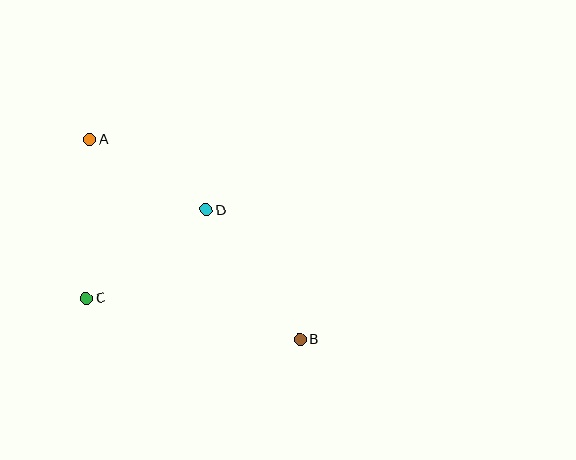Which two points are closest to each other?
Points A and D are closest to each other.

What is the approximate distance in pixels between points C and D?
The distance between C and D is approximately 149 pixels.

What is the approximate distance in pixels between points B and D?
The distance between B and D is approximately 160 pixels.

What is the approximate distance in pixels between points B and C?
The distance between B and C is approximately 218 pixels.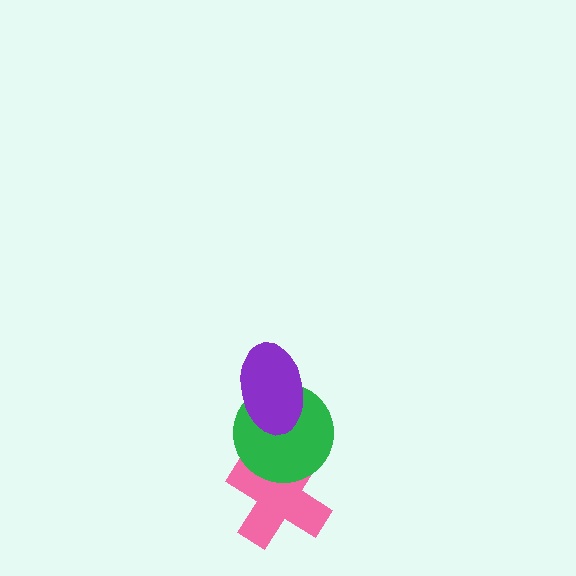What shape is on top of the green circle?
The purple ellipse is on top of the green circle.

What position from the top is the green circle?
The green circle is 2nd from the top.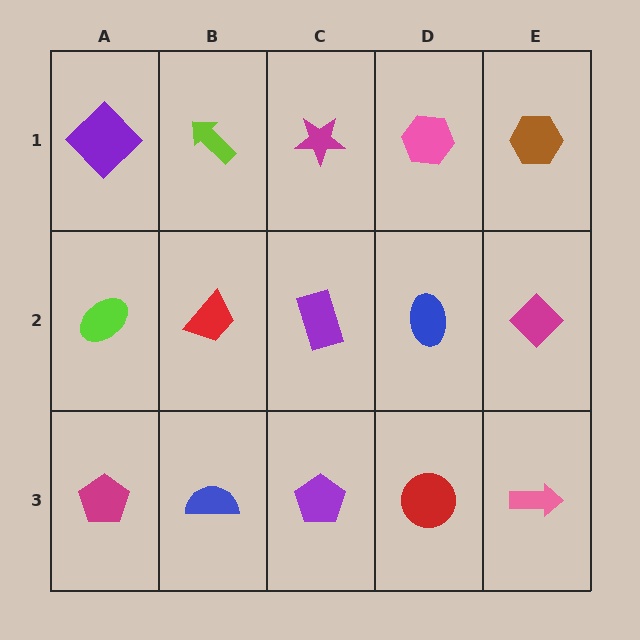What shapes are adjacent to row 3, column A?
A lime ellipse (row 2, column A), a blue semicircle (row 3, column B).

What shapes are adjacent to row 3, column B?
A red trapezoid (row 2, column B), a magenta pentagon (row 3, column A), a purple pentagon (row 3, column C).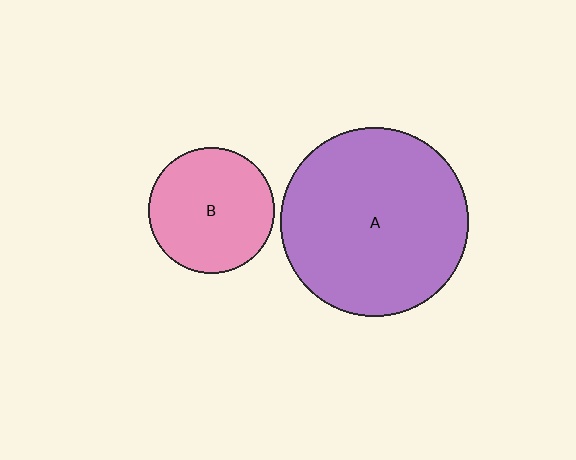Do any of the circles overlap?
No, none of the circles overlap.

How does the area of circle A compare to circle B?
Approximately 2.2 times.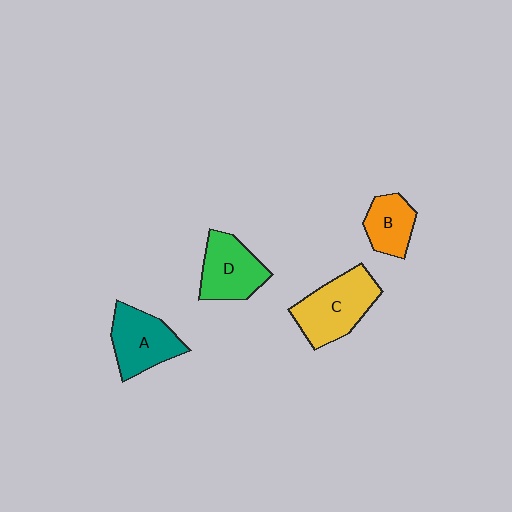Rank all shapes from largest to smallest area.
From largest to smallest: C (yellow), A (teal), D (green), B (orange).